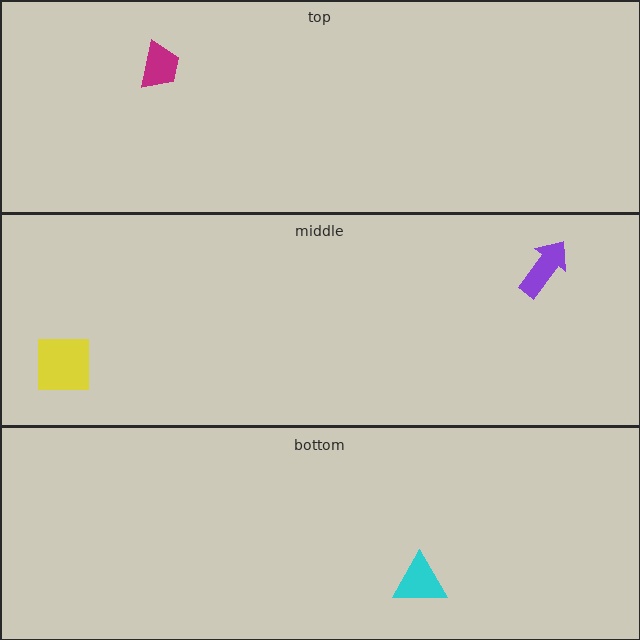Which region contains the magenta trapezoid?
The top region.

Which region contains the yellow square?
The middle region.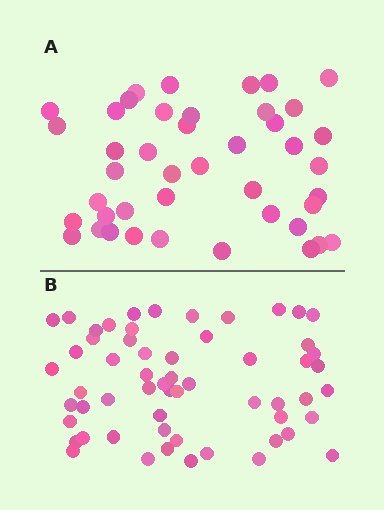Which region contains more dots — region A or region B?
Region B (the bottom region) has more dots.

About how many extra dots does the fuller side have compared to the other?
Region B has approximately 15 more dots than region A.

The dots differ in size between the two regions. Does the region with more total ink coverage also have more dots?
No. Region A has more total ink coverage because its dots are larger, but region B actually contains more individual dots. Total area can be misleading — the number of items is what matters here.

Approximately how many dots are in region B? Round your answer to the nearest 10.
About 60 dots. (The exact count is 58, which rounds to 60.)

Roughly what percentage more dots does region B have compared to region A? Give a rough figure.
About 35% more.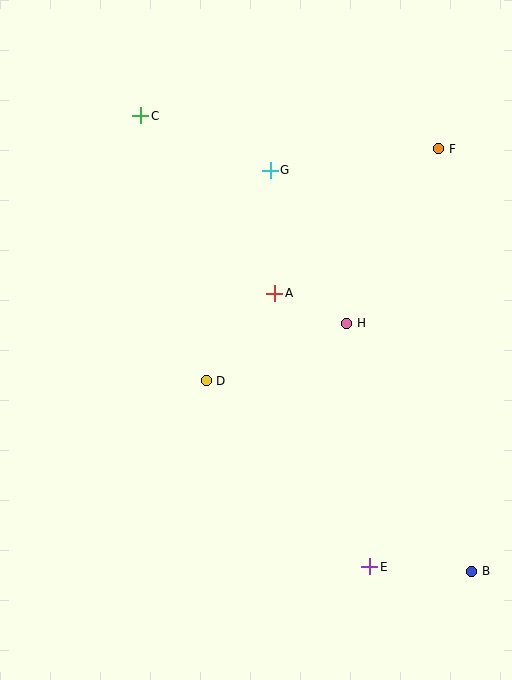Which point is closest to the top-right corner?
Point F is closest to the top-right corner.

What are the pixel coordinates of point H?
Point H is at (347, 323).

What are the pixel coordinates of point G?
Point G is at (270, 170).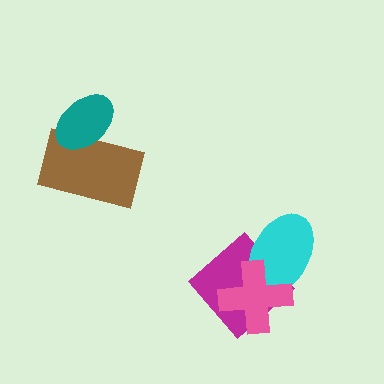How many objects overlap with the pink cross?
2 objects overlap with the pink cross.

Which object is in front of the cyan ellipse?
The pink cross is in front of the cyan ellipse.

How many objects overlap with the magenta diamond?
2 objects overlap with the magenta diamond.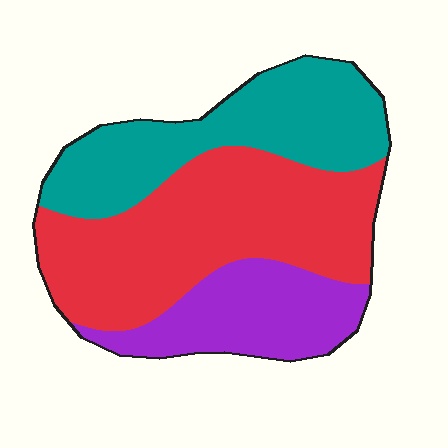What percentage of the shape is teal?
Teal covers around 30% of the shape.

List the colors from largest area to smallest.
From largest to smallest: red, teal, purple.